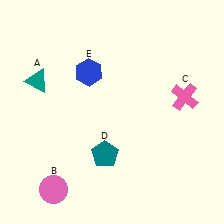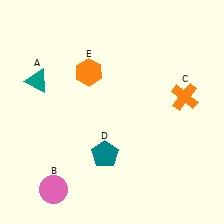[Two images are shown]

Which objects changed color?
C changed from pink to orange. E changed from blue to orange.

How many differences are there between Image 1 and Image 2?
There are 2 differences between the two images.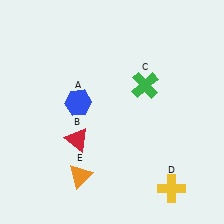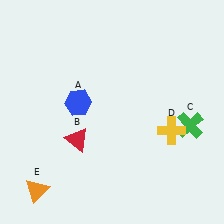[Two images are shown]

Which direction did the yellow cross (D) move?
The yellow cross (D) moved up.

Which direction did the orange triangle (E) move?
The orange triangle (E) moved left.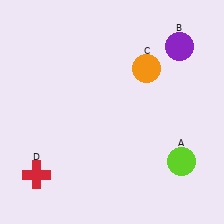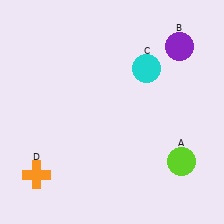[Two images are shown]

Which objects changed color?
C changed from orange to cyan. D changed from red to orange.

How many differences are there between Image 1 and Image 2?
There are 2 differences between the two images.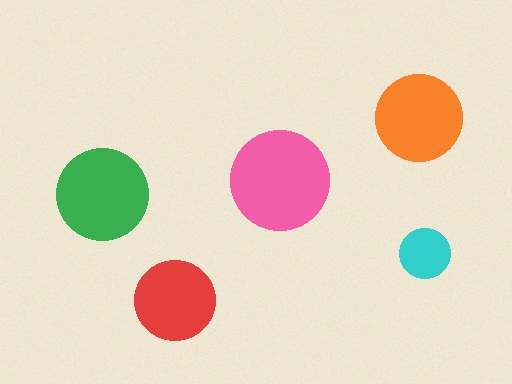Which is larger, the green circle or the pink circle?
The pink one.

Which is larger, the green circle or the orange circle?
The green one.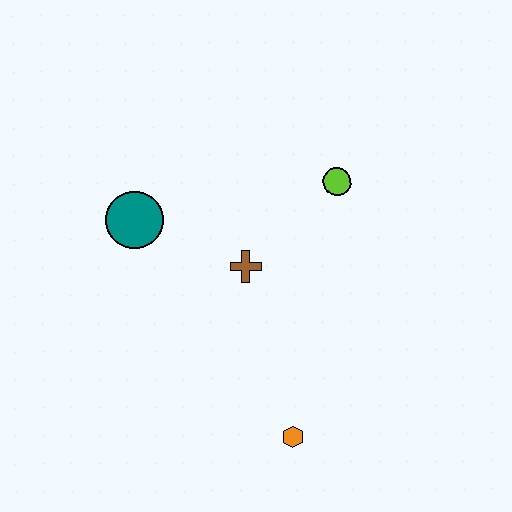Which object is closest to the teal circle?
The brown cross is closest to the teal circle.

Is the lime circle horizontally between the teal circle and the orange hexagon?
No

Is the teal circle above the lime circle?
No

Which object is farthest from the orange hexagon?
The teal circle is farthest from the orange hexagon.